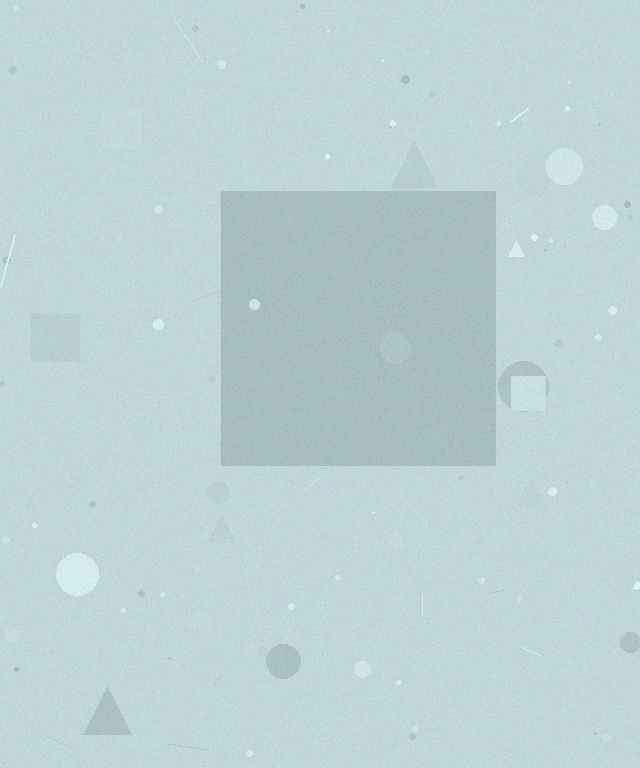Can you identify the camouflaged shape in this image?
The camouflaged shape is a square.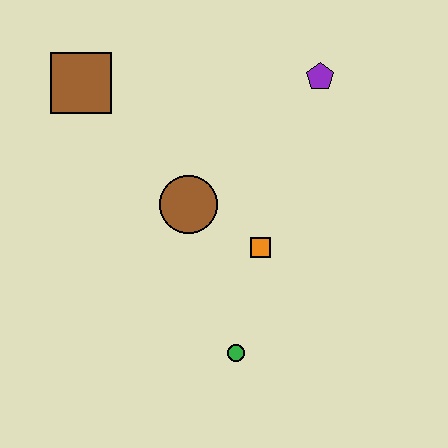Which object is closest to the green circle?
The orange square is closest to the green circle.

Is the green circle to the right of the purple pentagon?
No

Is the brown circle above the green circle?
Yes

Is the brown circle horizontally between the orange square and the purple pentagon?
No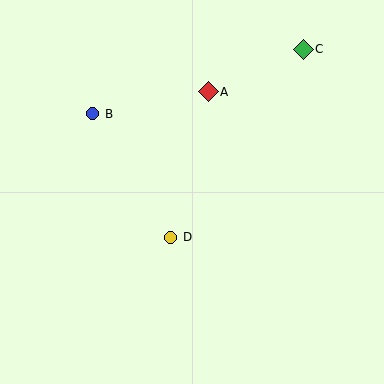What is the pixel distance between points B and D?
The distance between B and D is 146 pixels.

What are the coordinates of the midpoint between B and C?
The midpoint between B and C is at (198, 81).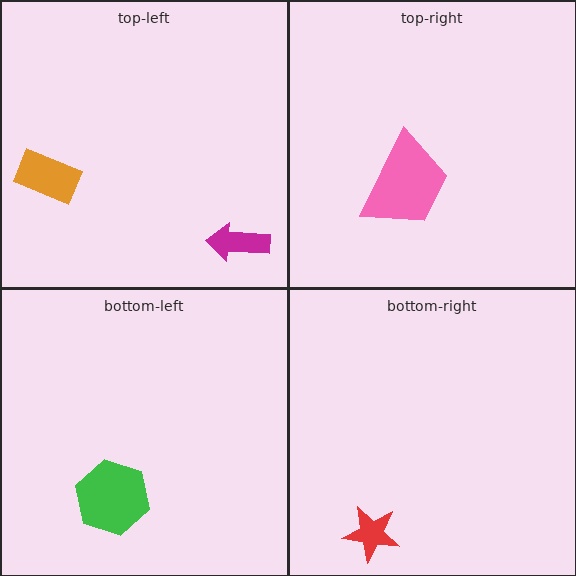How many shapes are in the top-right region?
1.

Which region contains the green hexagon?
The bottom-left region.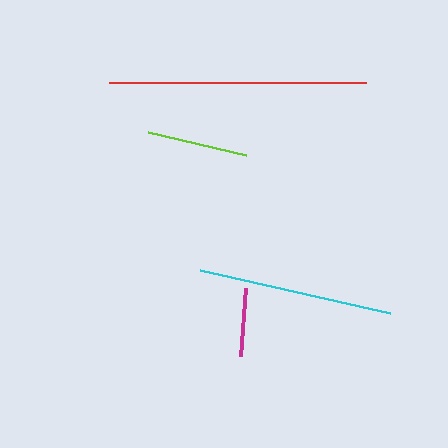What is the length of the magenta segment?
The magenta segment is approximately 69 pixels long.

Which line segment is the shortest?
The magenta line is the shortest at approximately 69 pixels.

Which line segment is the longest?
The red line is the longest at approximately 257 pixels.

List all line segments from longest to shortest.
From longest to shortest: red, cyan, lime, magenta.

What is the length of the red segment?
The red segment is approximately 257 pixels long.